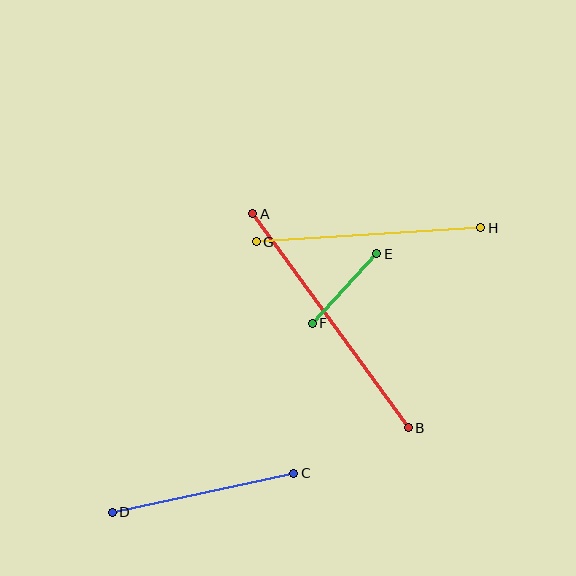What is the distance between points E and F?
The distance is approximately 95 pixels.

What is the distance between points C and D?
The distance is approximately 185 pixels.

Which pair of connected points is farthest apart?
Points A and B are farthest apart.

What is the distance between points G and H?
The distance is approximately 225 pixels.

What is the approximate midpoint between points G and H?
The midpoint is at approximately (369, 235) pixels.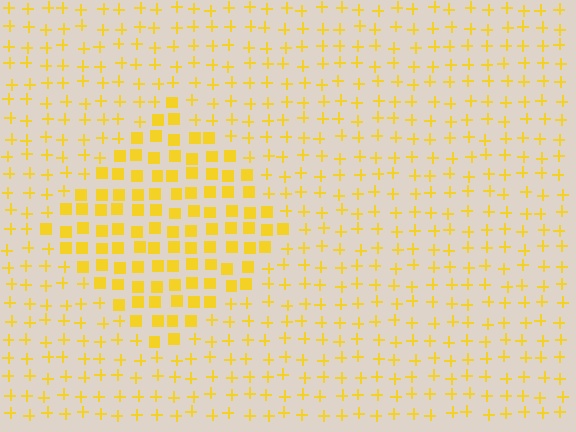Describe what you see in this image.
The image is filled with small yellow elements arranged in a uniform grid. A diamond-shaped region contains squares, while the surrounding area contains plus signs. The boundary is defined purely by the change in element shape.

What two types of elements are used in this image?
The image uses squares inside the diamond region and plus signs outside it.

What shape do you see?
I see a diamond.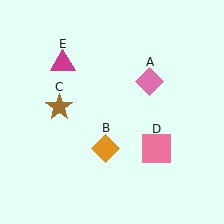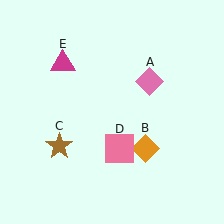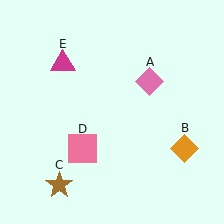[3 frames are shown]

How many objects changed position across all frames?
3 objects changed position: orange diamond (object B), brown star (object C), pink square (object D).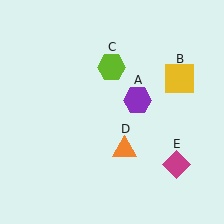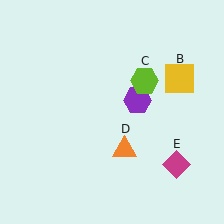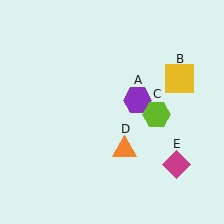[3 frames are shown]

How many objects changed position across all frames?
1 object changed position: lime hexagon (object C).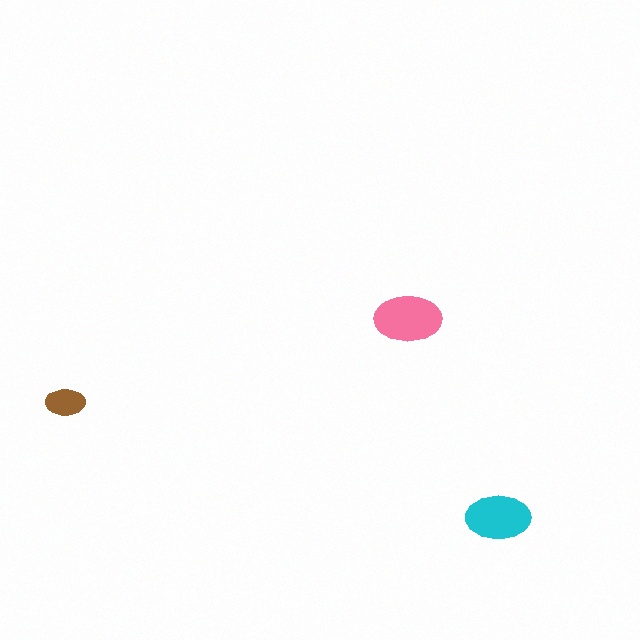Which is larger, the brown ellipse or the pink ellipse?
The pink one.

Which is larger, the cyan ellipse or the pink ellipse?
The pink one.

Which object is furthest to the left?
The brown ellipse is leftmost.